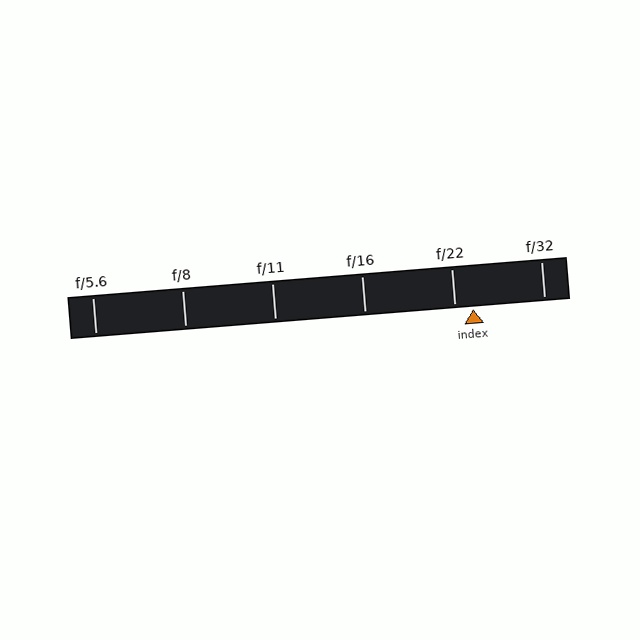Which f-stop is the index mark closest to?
The index mark is closest to f/22.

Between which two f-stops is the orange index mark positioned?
The index mark is between f/22 and f/32.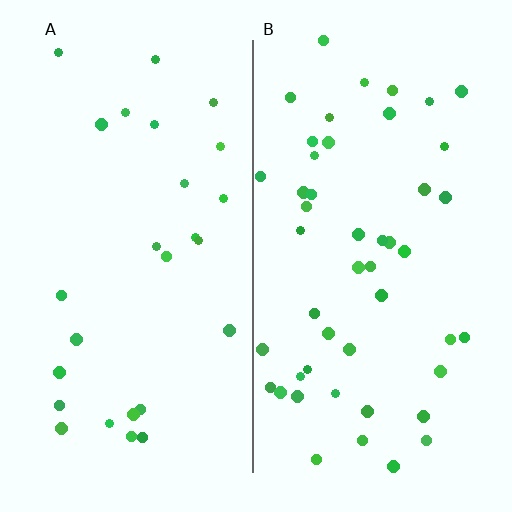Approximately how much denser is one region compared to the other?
Approximately 1.8× — region B over region A.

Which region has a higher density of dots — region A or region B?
B (the right).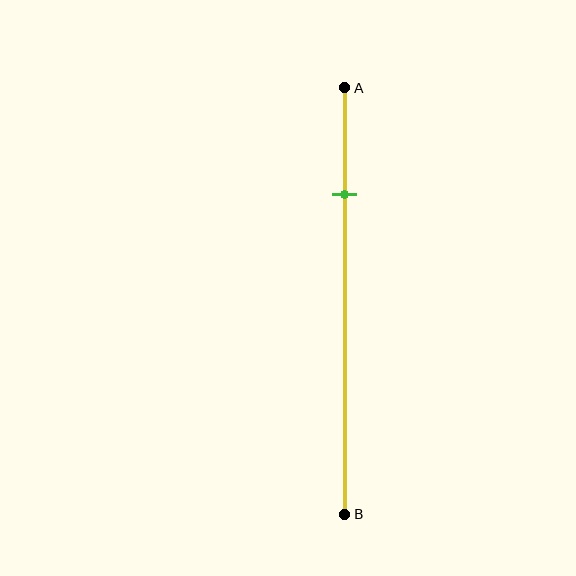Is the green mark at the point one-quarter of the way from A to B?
Yes, the mark is approximately at the one-quarter point.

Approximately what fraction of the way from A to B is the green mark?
The green mark is approximately 25% of the way from A to B.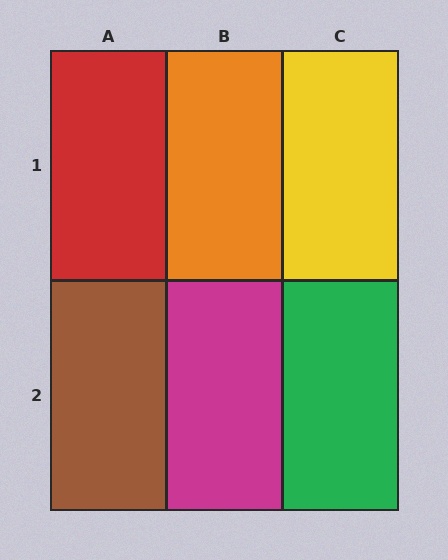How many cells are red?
1 cell is red.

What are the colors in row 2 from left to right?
Brown, magenta, green.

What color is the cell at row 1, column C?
Yellow.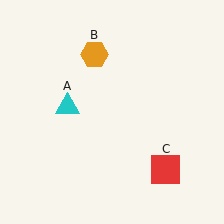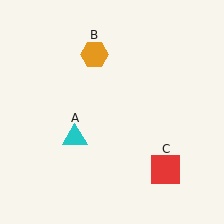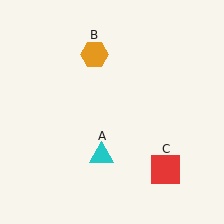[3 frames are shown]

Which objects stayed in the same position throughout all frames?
Orange hexagon (object B) and red square (object C) remained stationary.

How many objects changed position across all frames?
1 object changed position: cyan triangle (object A).